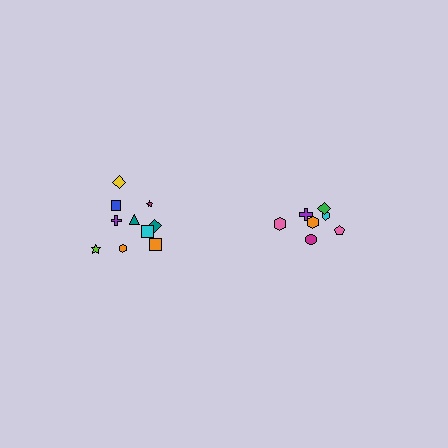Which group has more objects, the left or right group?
The left group.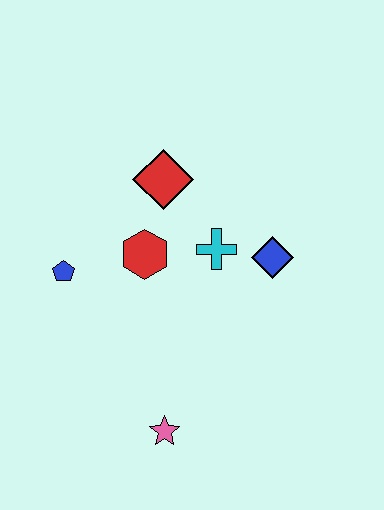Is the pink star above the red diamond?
No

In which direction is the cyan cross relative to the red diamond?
The cyan cross is below the red diamond.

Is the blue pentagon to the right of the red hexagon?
No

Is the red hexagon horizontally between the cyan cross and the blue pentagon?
Yes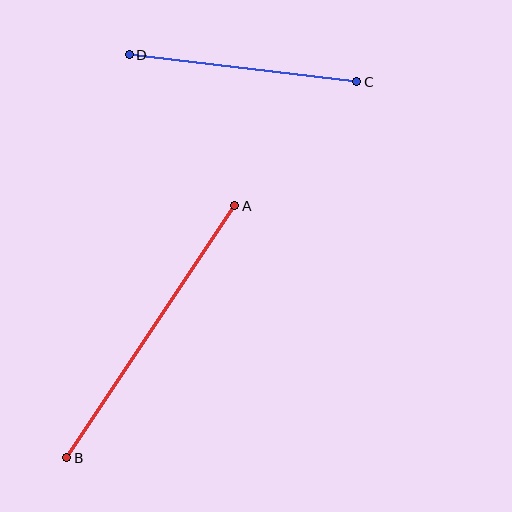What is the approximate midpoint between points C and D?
The midpoint is at approximately (243, 68) pixels.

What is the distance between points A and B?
The distance is approximately 303 pixels.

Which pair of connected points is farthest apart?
Points A and B are farthest apart.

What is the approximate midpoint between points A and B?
The midpoint is at approximately (151, 332) pixels.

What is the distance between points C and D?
The distance is approximately 229 pixels.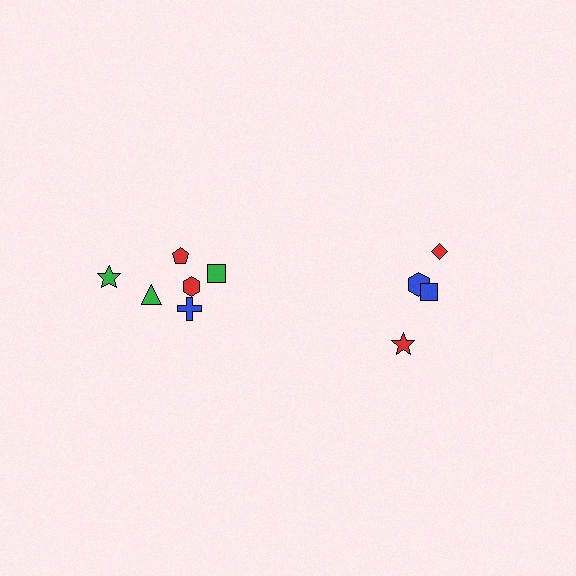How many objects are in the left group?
There are 6 objects.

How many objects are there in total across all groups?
There are 10 objects.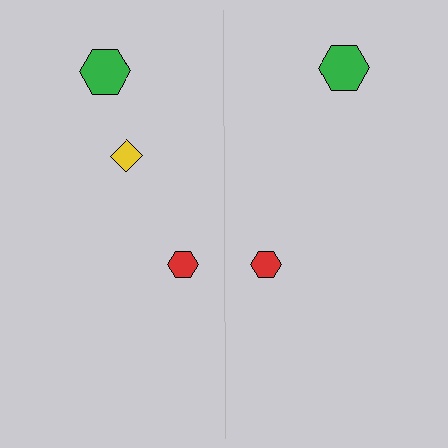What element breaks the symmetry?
A yellow diamond is missing from the right side.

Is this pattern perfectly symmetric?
No, the pattern is not perfectly symmetric. A yellow diamond is missing from the right side.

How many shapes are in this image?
There are 5 shapes in this image.